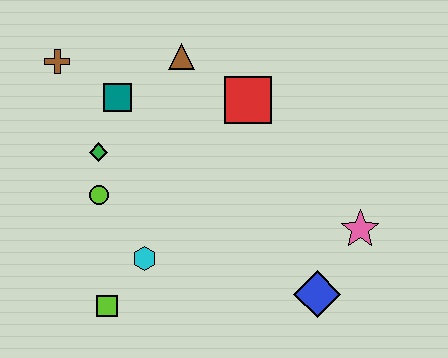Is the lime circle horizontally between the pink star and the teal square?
No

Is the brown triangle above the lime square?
Yes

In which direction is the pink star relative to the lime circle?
The pink star is to the right of the lime circle.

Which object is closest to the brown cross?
The teal square is closest to the brown cross.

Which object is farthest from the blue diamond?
The brown cross is farthest from the blue diamond.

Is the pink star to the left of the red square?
No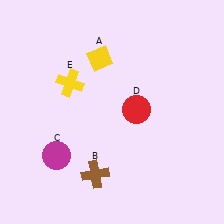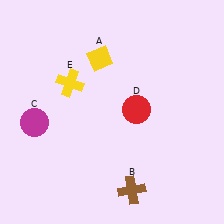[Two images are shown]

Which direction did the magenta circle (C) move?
The magenta circle (C) moved up.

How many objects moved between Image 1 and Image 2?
2 objects moved between the two images.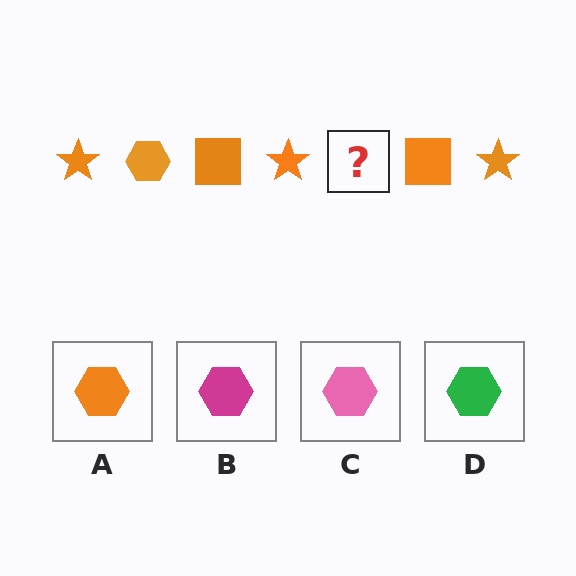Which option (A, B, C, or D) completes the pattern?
A.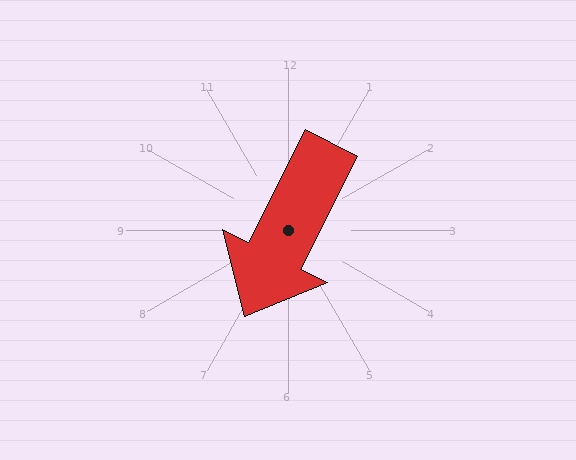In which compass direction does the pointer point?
Southwest.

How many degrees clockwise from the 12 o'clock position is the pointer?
Approximately 207 degrees.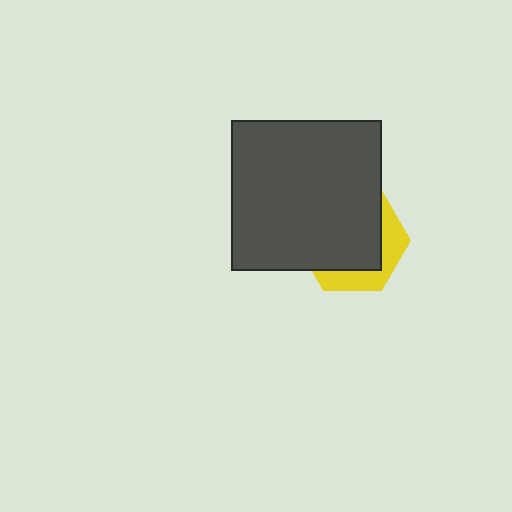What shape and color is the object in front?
The object in front is a dark gray square.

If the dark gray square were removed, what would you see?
You would see the complete yellow hexagon.